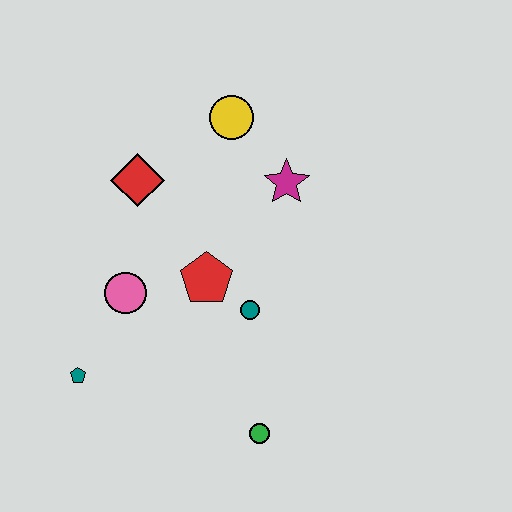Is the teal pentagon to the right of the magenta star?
No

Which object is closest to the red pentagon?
The teal circle is closest to the red pentagon.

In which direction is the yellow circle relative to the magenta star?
The yellow circle is above the magenta star.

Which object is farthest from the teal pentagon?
The yellow circle is farthest from the teal pentagon.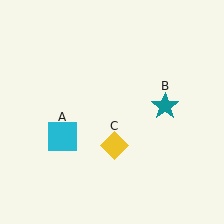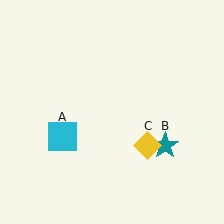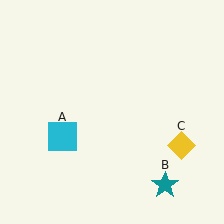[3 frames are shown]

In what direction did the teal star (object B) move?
The teal star (object B) moved down.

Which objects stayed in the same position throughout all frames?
Cyan square (object A) remained stationary.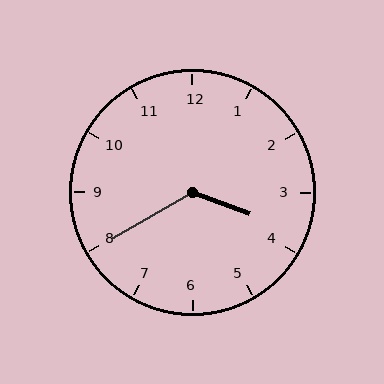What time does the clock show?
3:40.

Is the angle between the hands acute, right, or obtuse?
It is obtuse.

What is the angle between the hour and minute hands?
Approximately 130 degrees.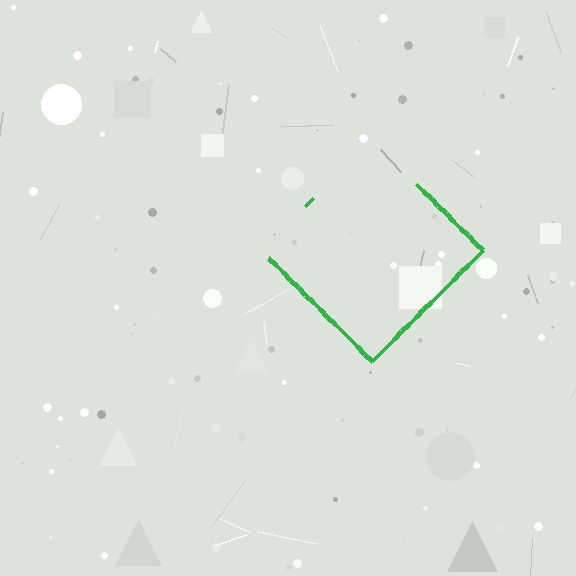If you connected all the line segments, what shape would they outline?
They would outline a diamond.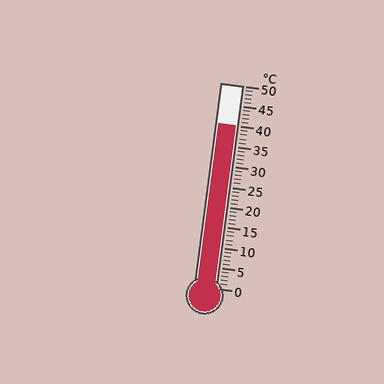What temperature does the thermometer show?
The thermometer shows approximately 40°C.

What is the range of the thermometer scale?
The thermometer scale ranges from 0°C to 50°C.